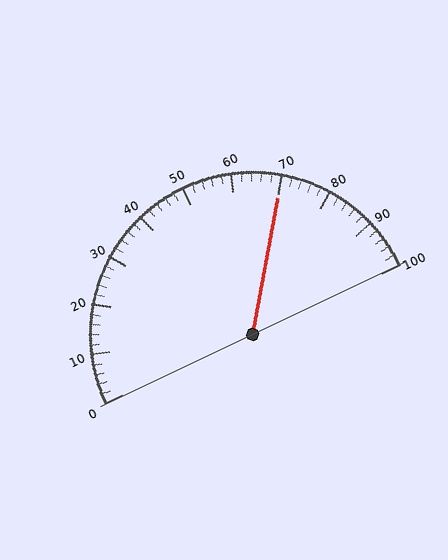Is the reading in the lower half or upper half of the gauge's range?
The reading is in the upper half of the range (0 to 100).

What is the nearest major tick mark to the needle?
The nearest major tick mark is 70.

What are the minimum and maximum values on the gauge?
The gauge ranges from 0 to 100.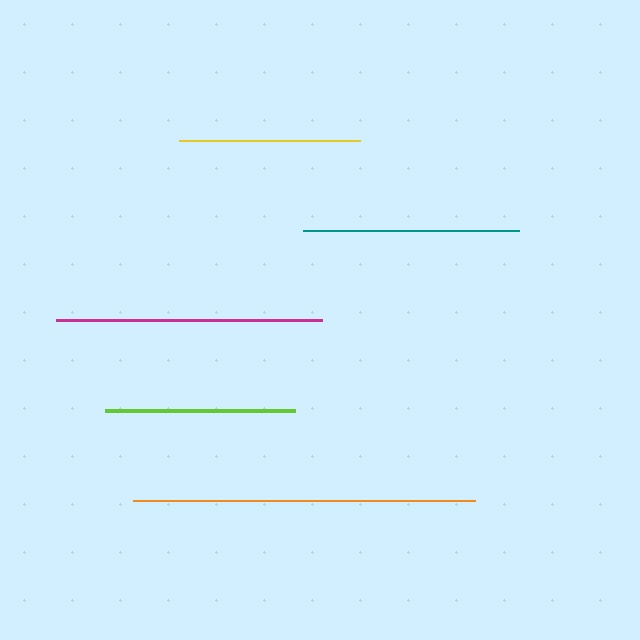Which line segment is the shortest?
The yellow line is the shortest at approximately 181 pixels.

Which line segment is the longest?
The orange line is the longest at approximately 342 pixels.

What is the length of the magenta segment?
The magenta segment is approximately 266 pixels long.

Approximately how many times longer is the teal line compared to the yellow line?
The teal line is approximately 1.2 times the length of the yellow line.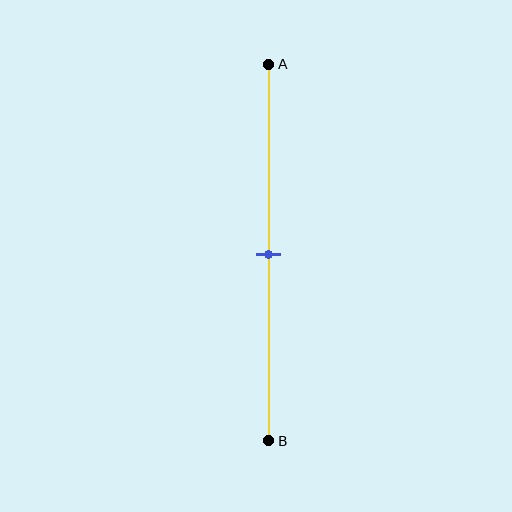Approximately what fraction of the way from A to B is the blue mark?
The blue mark is approximately 50% of the way from A to B.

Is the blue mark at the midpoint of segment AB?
Yes, the mark is approximately at the midpoint.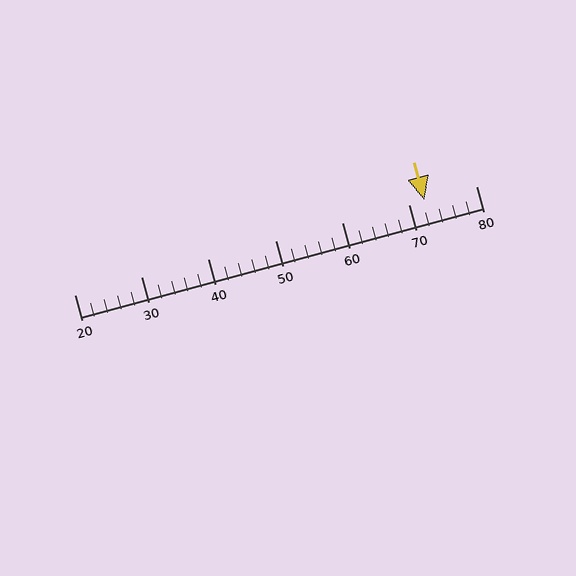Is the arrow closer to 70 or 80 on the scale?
The arrow is closer to 70.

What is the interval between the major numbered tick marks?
The major tick marks are spaced 10 units apart.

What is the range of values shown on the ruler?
The ruler shows values from 20 to 80.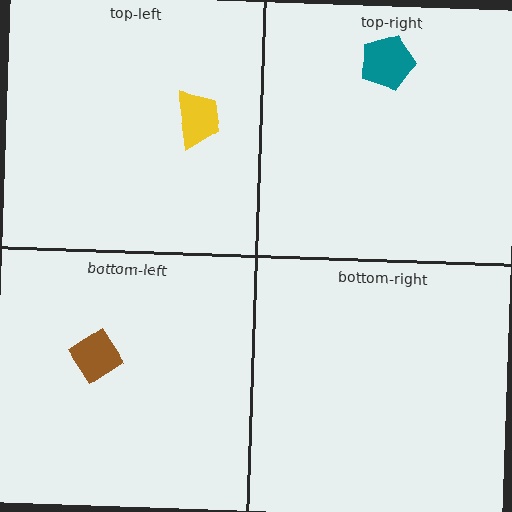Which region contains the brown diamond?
The bottom-left region.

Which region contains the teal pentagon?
The top-right region.